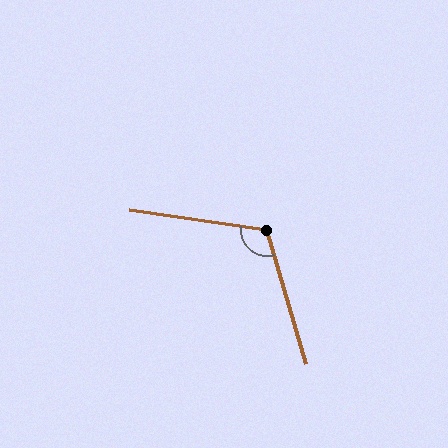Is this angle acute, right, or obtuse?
It is obtuse.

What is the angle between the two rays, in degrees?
Approximately 115 degrees.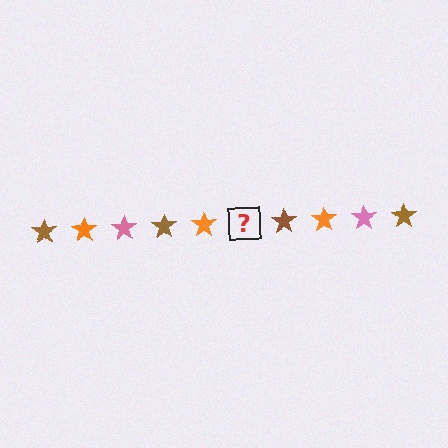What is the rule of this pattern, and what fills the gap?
The rule is that the pattern cycles through brown, orange, pink stars. The gap should be filled with a pink star.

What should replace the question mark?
The question mark should be replaced with a pink star.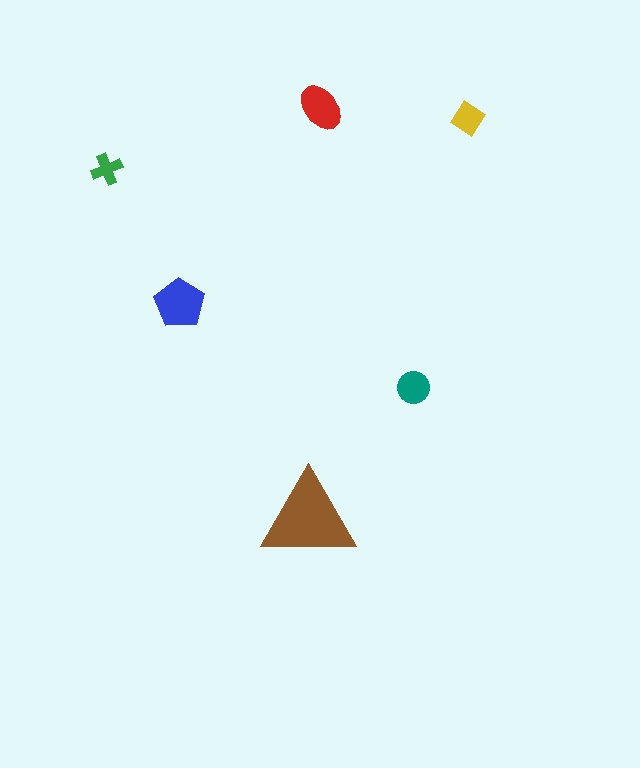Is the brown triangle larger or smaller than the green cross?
Larger.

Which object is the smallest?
The green cross.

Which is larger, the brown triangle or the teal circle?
The brown triangle.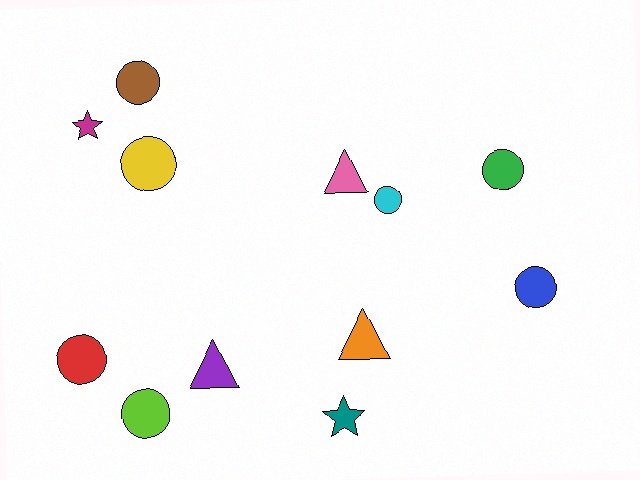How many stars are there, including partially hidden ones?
There are 2 stars.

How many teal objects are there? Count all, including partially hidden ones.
There is 1 teal object.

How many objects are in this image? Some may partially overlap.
There are 12 objects.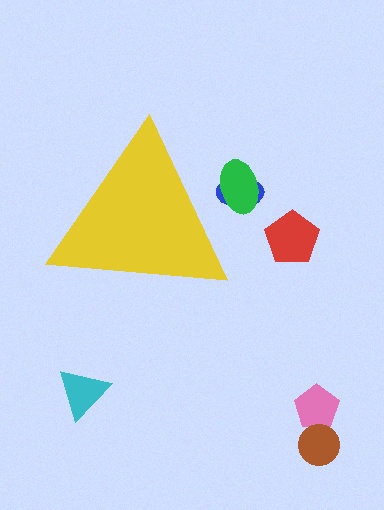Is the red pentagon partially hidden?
No, the red pentagon is fully visible.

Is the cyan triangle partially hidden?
No, the cyan triangle is fully visible.